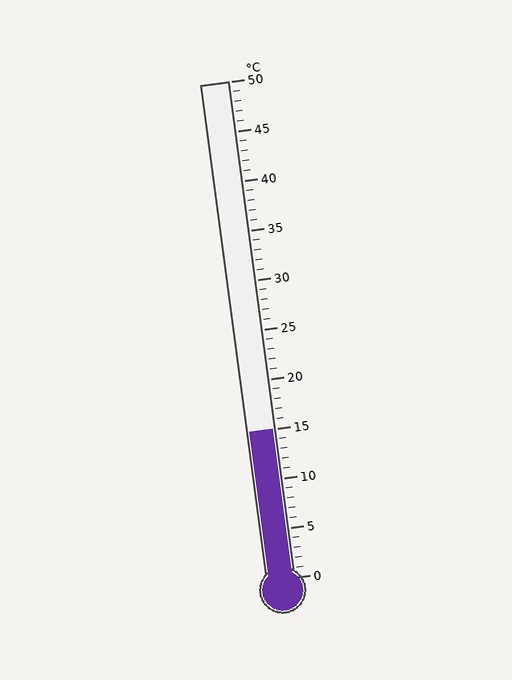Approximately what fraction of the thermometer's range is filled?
The thermometer is filled to approximately 30% of its range.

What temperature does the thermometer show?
The thermometer shows approximately 15°C.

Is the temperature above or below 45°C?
The temperature is below 45°C.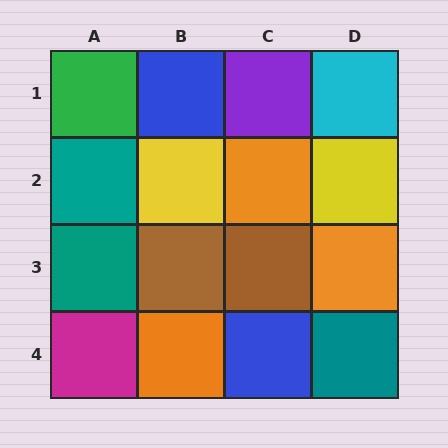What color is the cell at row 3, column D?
Orange.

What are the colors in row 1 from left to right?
Green, blue, purple, cyan.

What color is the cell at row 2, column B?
Yellow.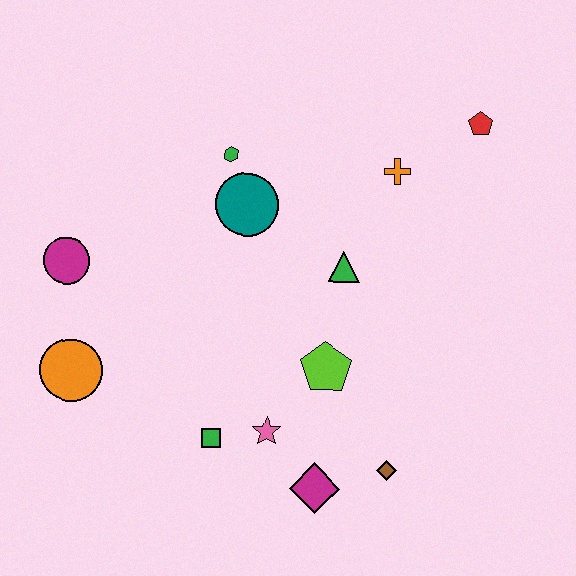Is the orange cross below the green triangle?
No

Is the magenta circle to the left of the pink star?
Yes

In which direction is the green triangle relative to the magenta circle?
The green triangle is to the right of the magenta circle.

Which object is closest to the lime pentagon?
The pink star is closest to the lime pentagon.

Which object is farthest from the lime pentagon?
The red pentagon is farthest from the lime pentagon.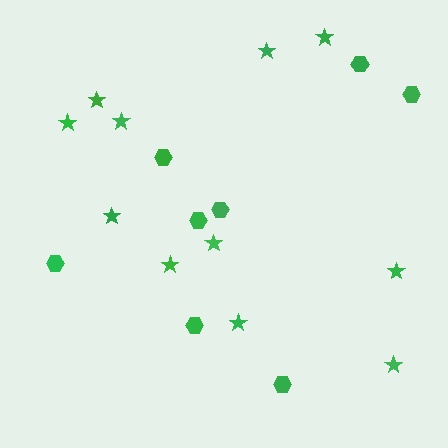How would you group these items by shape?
There are 2 groups: one group of hexagons (8) and one group of stars (11).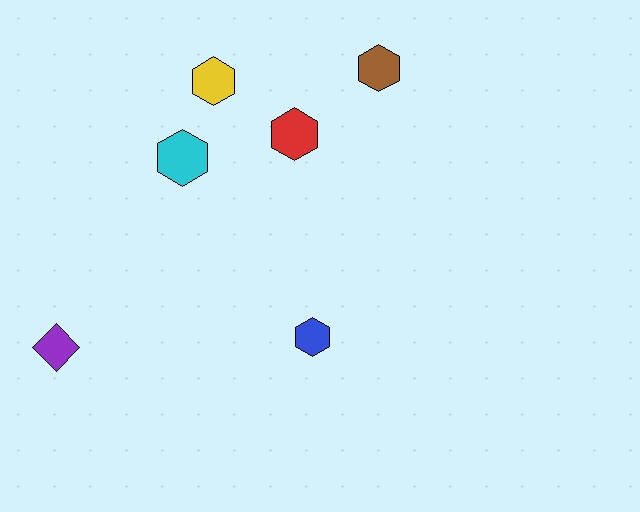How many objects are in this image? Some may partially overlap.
There are 6 objects.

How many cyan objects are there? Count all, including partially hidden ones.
There is 1 cyan object.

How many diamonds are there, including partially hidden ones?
There is 1 diamond.